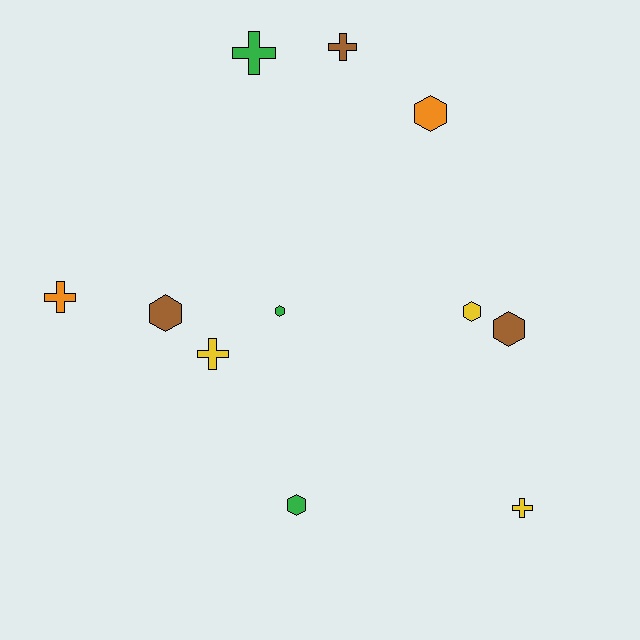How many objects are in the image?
There are 11 objects.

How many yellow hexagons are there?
There is 1 yellow hexagon.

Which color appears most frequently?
Brown, with 3 objects.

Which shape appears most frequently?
Hexagon, with 6 objects.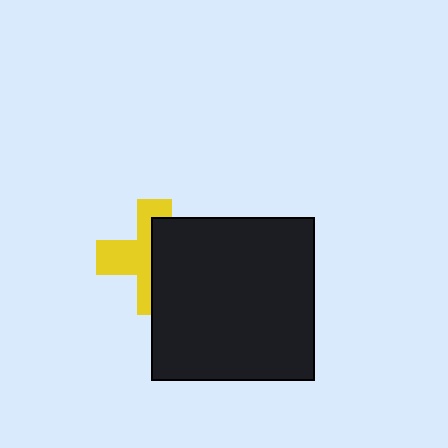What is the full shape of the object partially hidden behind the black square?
The partially hidden object is a yellow cross.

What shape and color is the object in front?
The object in front is a black square.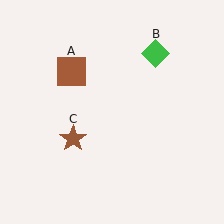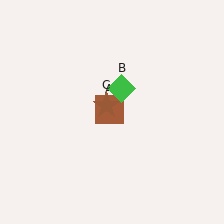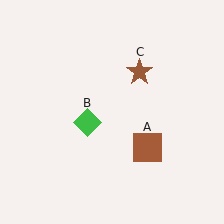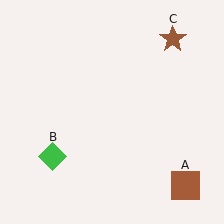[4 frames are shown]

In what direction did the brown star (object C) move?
The brown star (object C) moved up and to the right.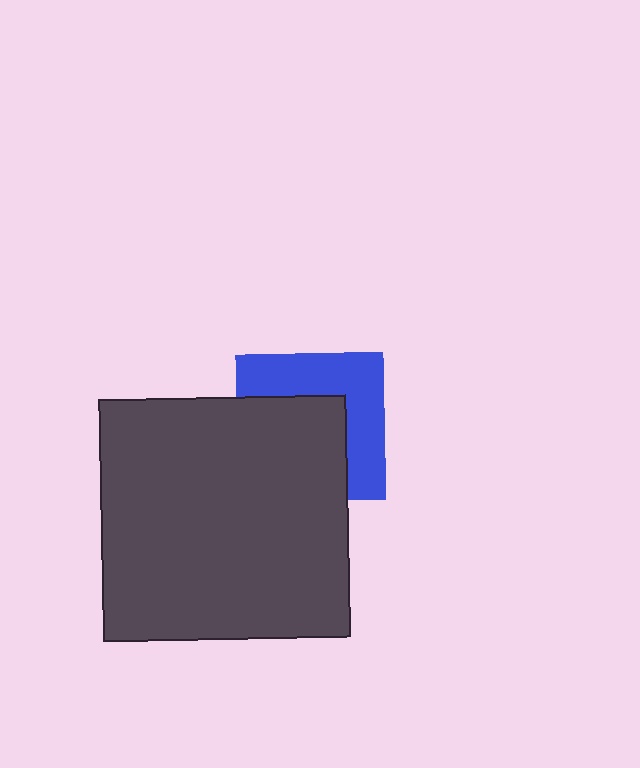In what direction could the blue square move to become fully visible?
The blue square could move toward the upper-right. That would shift it out from behind the dark gray rectangle entirely.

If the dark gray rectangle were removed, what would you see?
You would see the complete blue square.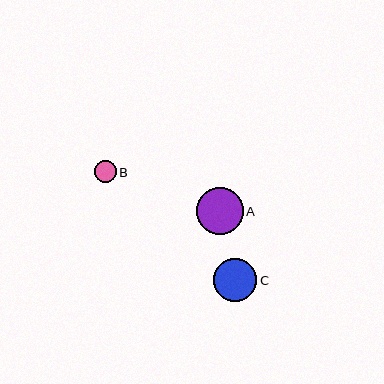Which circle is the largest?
Circle A is the largest with a size of approximately 47 pixels.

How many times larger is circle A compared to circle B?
Circle A is approximately 2.2 times the size of circle B.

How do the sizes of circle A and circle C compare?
Circle A and circle C are approximately the same size.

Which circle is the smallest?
Circle B is the smallest with a size of approximately 22 pixels.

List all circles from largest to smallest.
From largest to smallest: A, C, B.